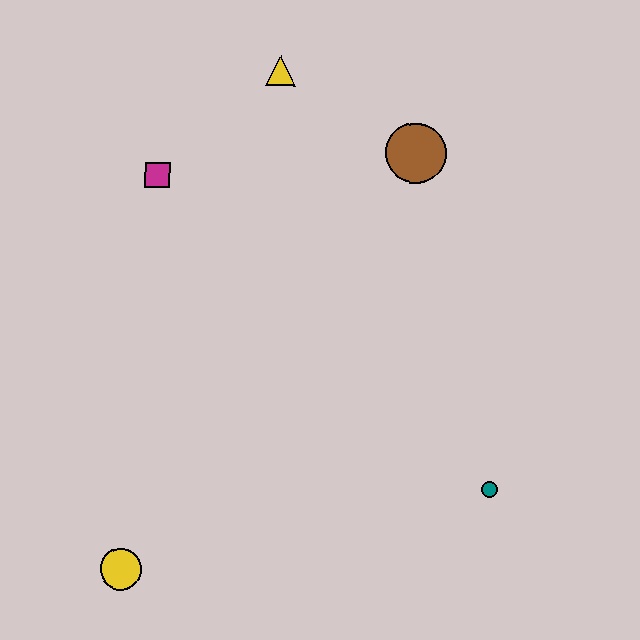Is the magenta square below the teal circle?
No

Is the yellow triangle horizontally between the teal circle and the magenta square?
Yes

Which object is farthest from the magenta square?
The teal circle is farthest from the magenta square.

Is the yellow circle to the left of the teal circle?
Yes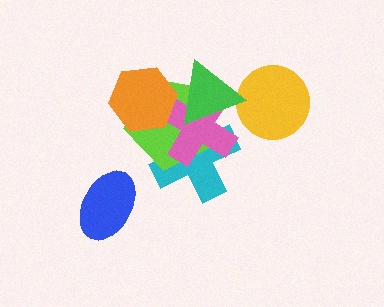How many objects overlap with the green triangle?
5 objects overlap with the green triangle.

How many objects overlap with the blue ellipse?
0 objects overlap with the blue ellipse.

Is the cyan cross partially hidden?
Yes, it is partially covered by another shape.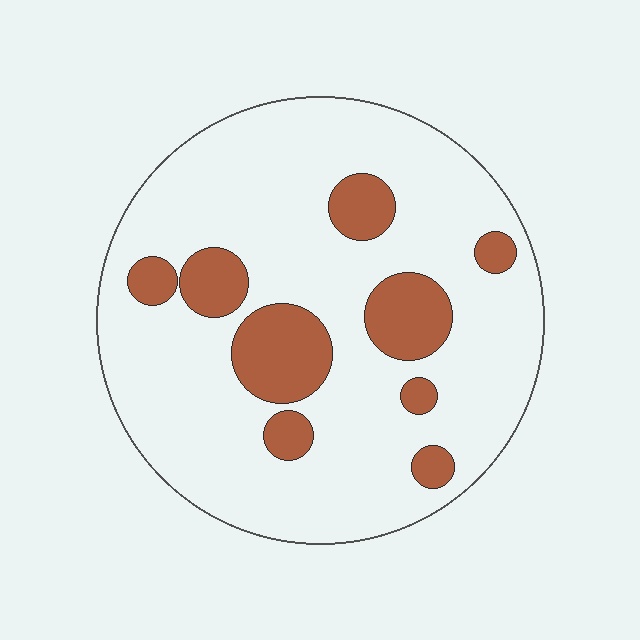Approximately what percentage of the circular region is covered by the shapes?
Approximately 20%.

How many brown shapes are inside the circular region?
9.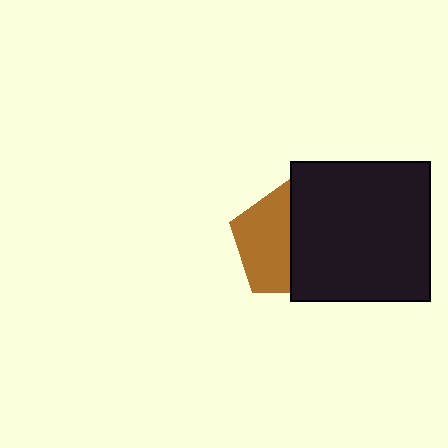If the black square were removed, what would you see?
You would see the complete brown pentagon.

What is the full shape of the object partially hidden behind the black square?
The partially hidden object is a brown pentagon.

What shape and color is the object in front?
The object in front is a black square.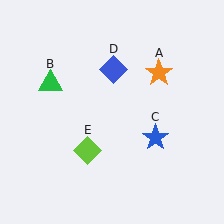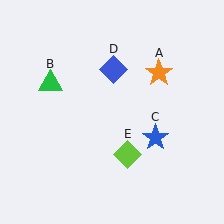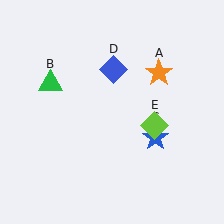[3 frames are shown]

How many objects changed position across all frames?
1 object changed position: lime diamond (object E).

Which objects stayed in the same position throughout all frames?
Orange star (object A) and green triangle (object B) and blue star (object C) and blue diamond (object D) remained stationary.